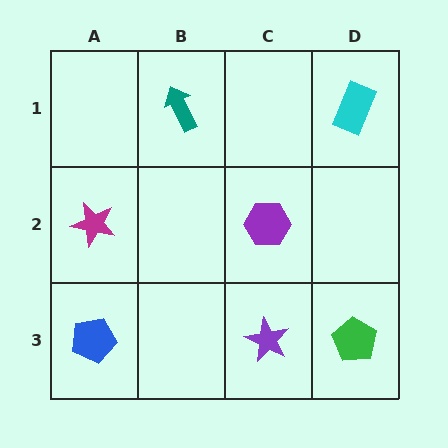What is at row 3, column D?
A green pentagon.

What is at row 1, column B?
A teal arrow.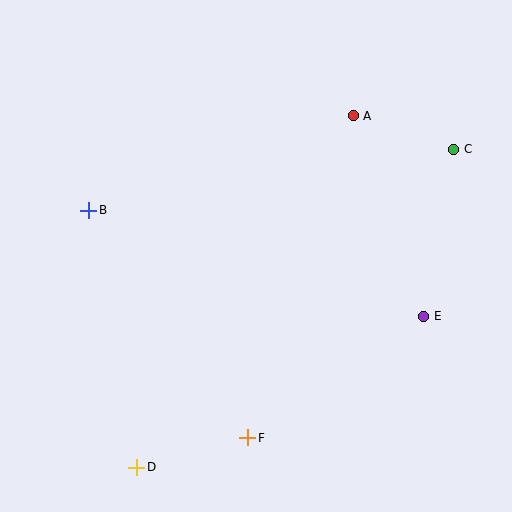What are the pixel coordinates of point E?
Point E is at (424, 316).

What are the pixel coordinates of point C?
Point C is at (454, 149).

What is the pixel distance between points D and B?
The distance between D and B is 261 pixels.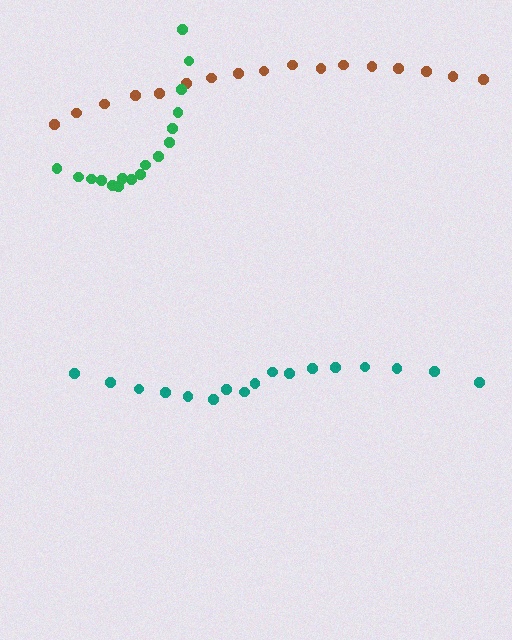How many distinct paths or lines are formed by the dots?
There are 3 distinct paths.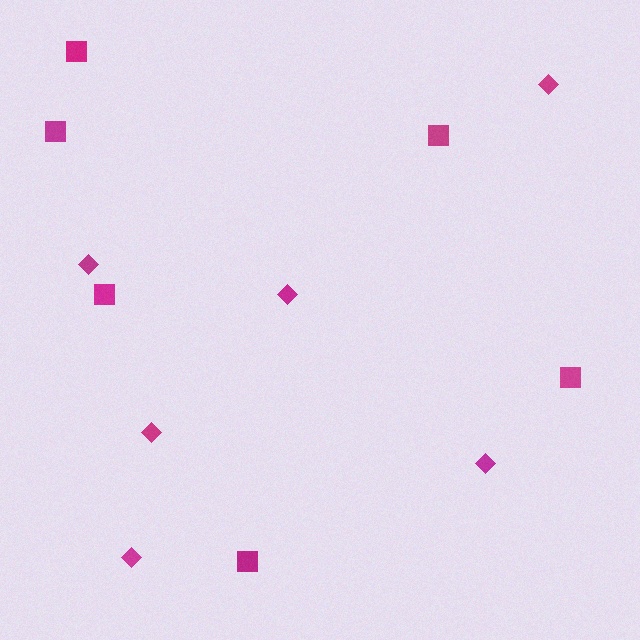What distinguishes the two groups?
There are 2 groups: one group of squares (6) and one group of diamonds (6).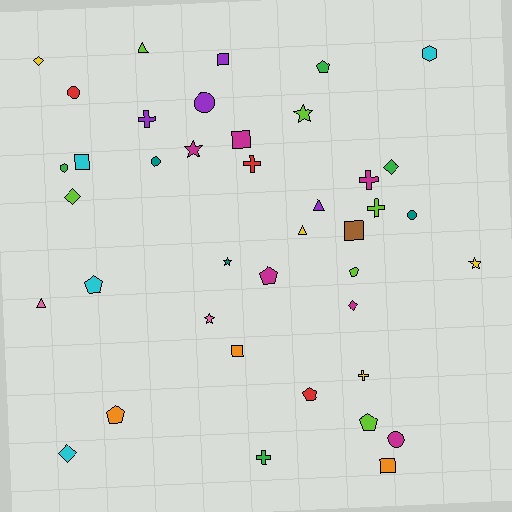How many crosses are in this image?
There are 6 crosses.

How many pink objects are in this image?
There are 2 pink objects.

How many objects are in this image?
There are 40 objects.